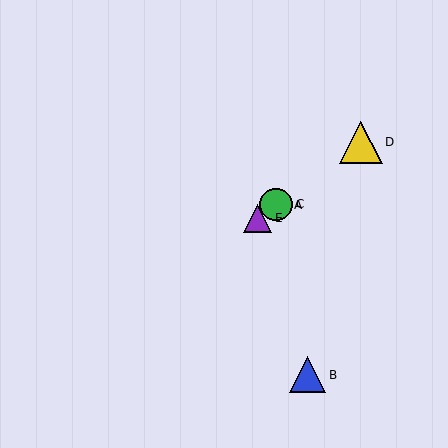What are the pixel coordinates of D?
Object D is at (361, 142).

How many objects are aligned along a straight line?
4 objects (A, C, D, E) are aligned along a straight line.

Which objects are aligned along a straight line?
Objects A, C, D, E are aligned along a straight line.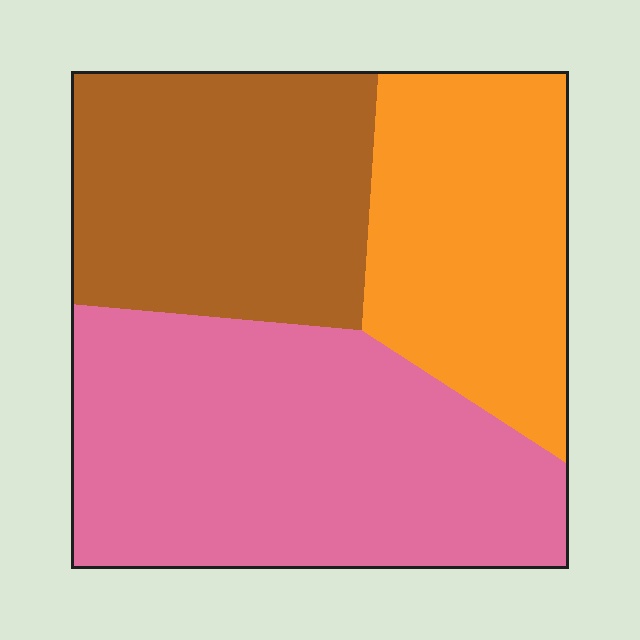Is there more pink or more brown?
Pink.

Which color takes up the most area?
Pink, at roughly 45%.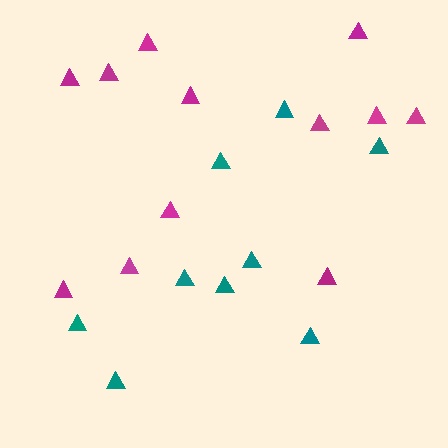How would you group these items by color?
There are 2 groups: one group of teal triangles (9) and one group of magenta triangles (12).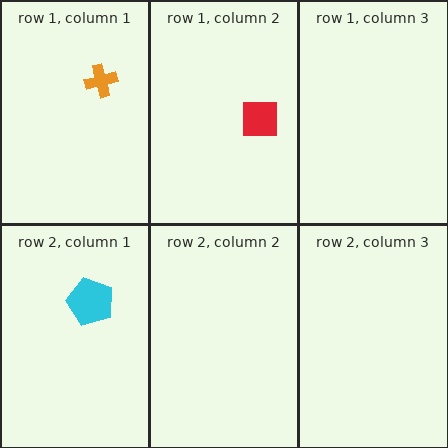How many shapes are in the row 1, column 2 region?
1.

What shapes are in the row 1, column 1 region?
The orange cross.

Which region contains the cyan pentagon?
The row 2, column 1 region.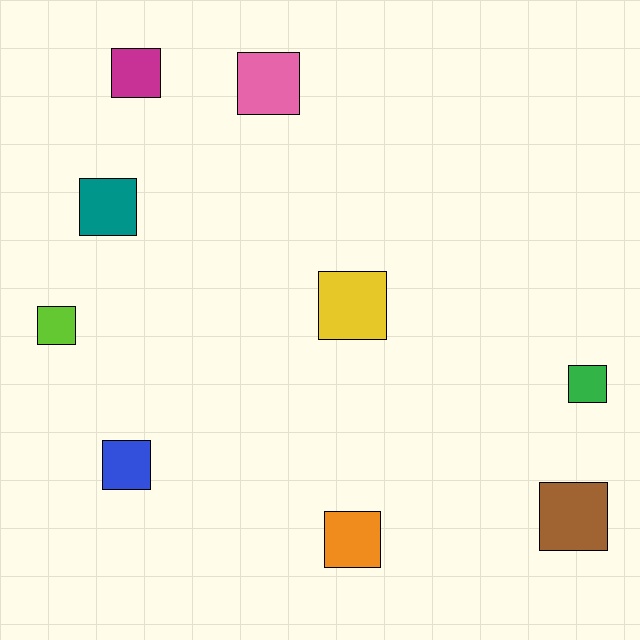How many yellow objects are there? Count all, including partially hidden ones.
There is 1 yellow object.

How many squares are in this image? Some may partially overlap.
There are 9 squares.